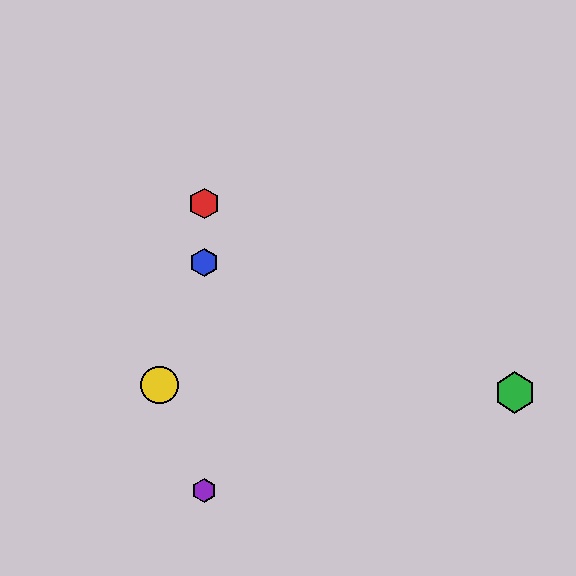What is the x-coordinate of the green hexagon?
The green hexagon is at x≈515.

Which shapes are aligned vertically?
The red hexagon, the blue hexagon, the purple hexagon are aligned vertically.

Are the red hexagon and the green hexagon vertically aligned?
No, the red hexagon is at x≈204 and the green hexagon is at x≈515.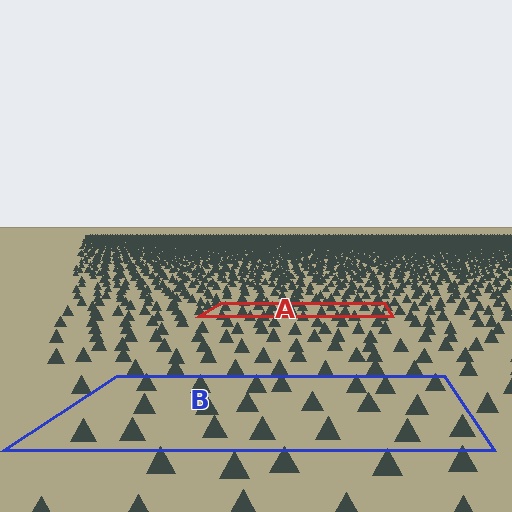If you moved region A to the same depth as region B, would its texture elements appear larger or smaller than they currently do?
They would appear larger. At a closer depth, the same texture elements are projected at a bigger on-screen size.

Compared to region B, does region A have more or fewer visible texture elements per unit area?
Region A has more texture elements per unit area — they are packed more densely because it is farther away.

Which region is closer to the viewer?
Region B is closer. The texture elements there are larger and more spread out.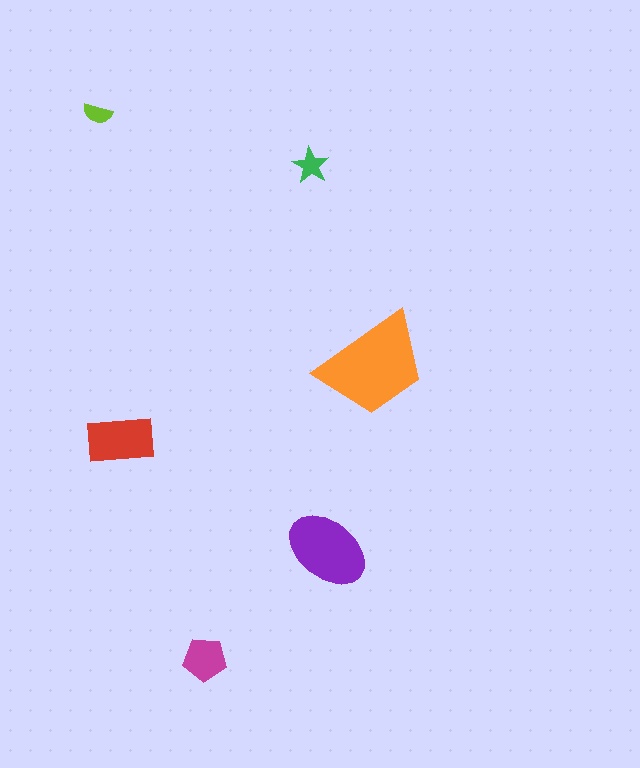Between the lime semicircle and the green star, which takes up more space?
The green star.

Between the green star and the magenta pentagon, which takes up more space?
The magenta pentagon.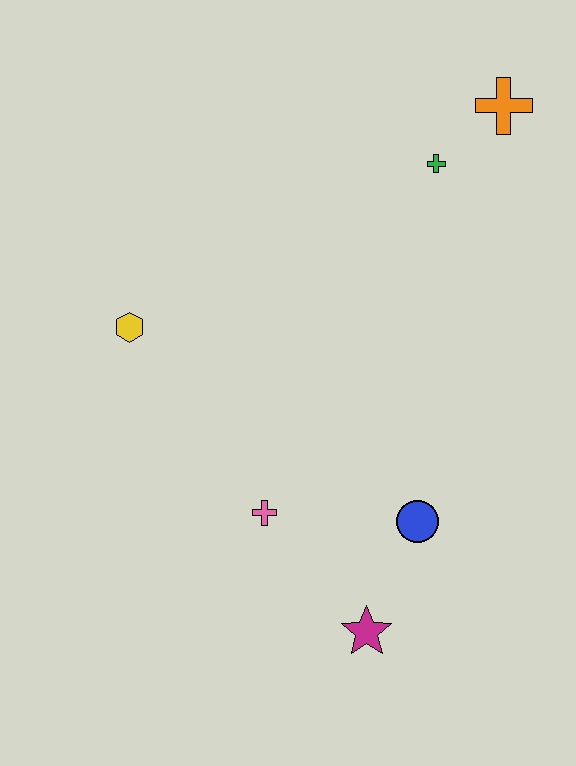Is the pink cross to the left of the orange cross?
Yes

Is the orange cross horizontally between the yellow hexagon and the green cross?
No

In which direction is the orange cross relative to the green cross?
The orange cross is to the right of the green cross.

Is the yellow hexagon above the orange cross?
No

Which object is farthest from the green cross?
The magenta star is farthest from the green cross.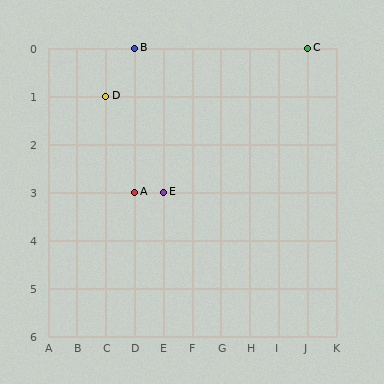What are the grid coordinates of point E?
Point E is at grid coordinates (E, 3).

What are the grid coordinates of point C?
Point C is at grid coordinates (J, 0).